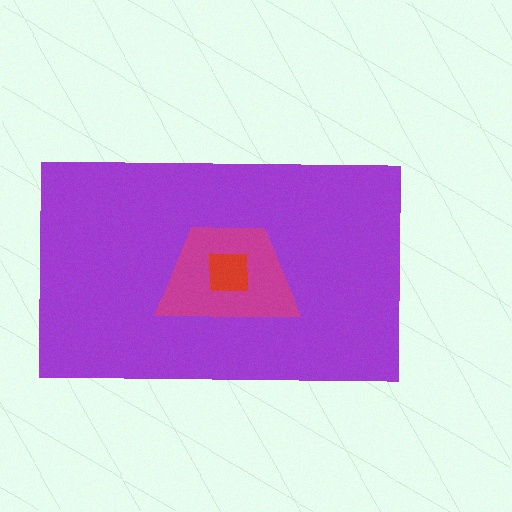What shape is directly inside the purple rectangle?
The magenta trapezoid.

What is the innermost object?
The red square.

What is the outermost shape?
The purple rectangle.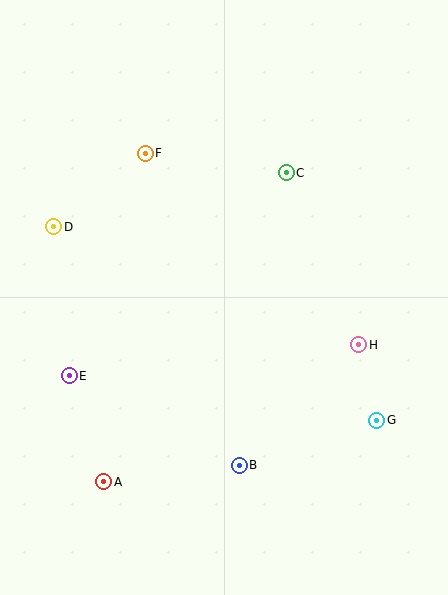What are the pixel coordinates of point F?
Point F is at (145, 153).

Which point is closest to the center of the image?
Point C at (286, 173) is closest to the center.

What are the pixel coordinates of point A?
Point A is at (104, 482).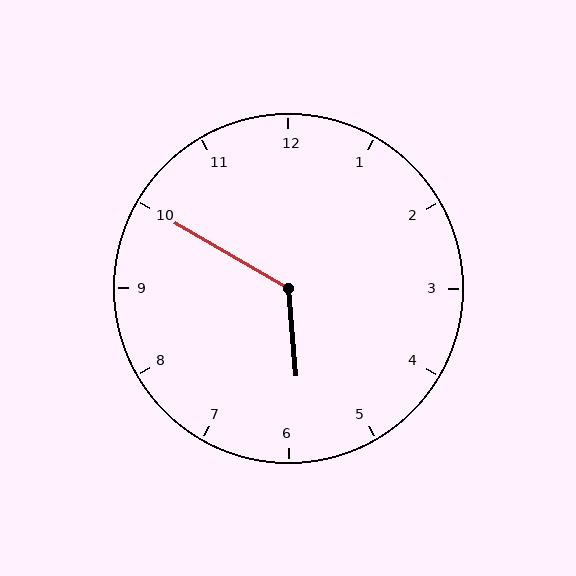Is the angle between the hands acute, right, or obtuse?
It is obtuse.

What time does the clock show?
5:50.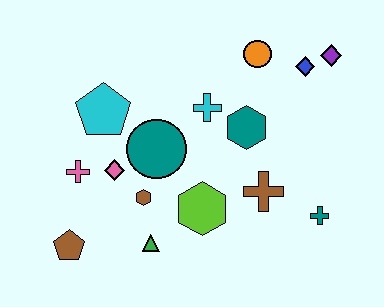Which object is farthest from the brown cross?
The brown pentagon is farthest from the brown cross.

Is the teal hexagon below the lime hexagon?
No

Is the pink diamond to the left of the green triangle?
Yes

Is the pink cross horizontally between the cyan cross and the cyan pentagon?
No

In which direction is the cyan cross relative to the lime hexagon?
The cyan cross is above the lime hexagon.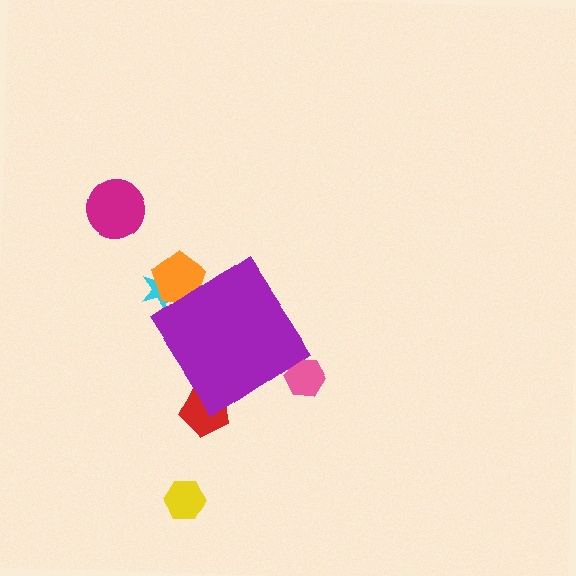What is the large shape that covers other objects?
A purple diamond.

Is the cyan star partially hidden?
Yes, the cyan star is partially hidden behind the purple diamond.